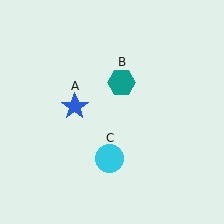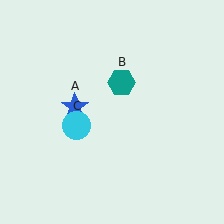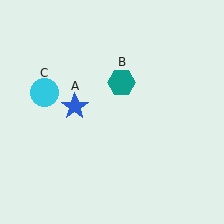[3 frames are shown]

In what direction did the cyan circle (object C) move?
The cyan circle (object C) moved up and to the left.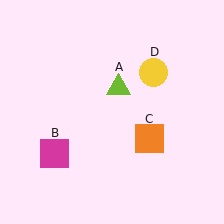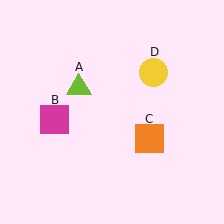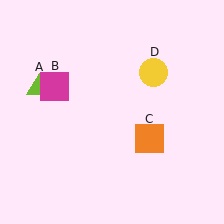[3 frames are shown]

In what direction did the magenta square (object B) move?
The magenta square (object B) moved up.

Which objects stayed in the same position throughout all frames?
Orange square (object C) and yellow circle (object D) remained stationary.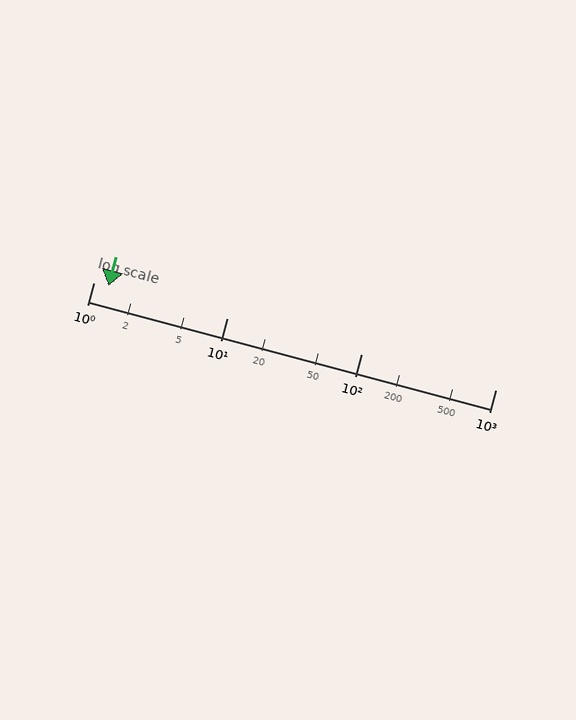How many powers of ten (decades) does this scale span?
The scale spans 3 decades, from 1 to 1000.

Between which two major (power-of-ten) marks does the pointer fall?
The pointer is between 1 and 10.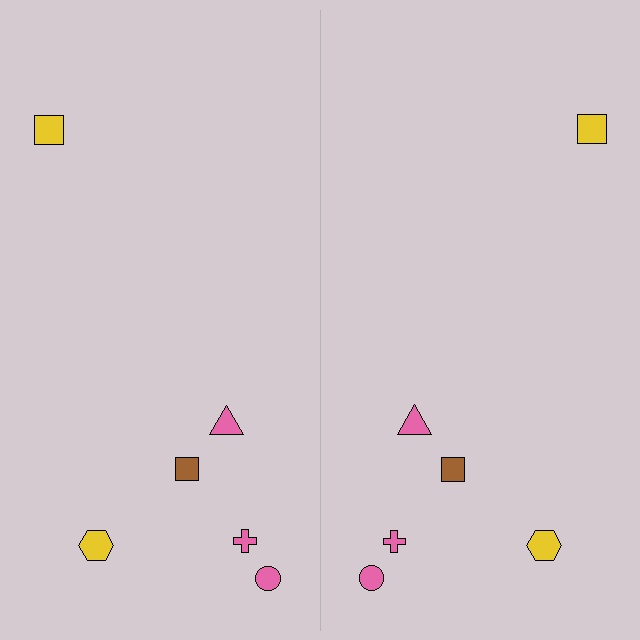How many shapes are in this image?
There are 12 shapes in this image.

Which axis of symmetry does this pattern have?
The pattern has a vertical axis of symmetry running through the center of the image.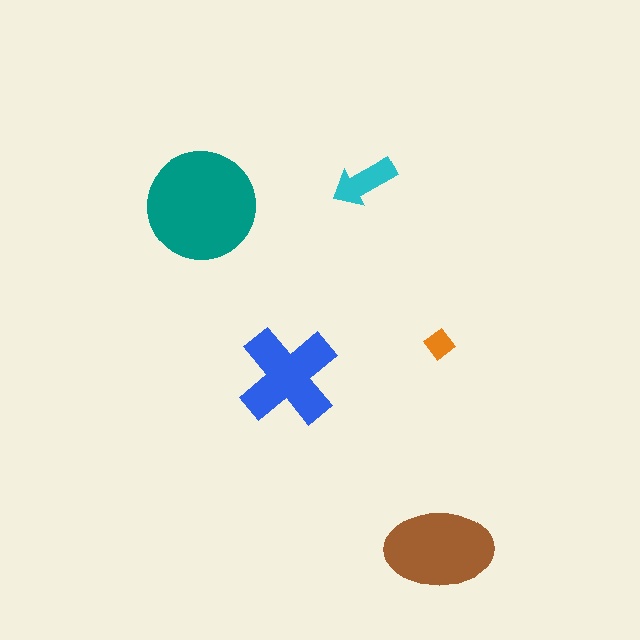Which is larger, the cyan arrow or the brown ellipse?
The brown ellipse.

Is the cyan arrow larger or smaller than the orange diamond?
Larger.